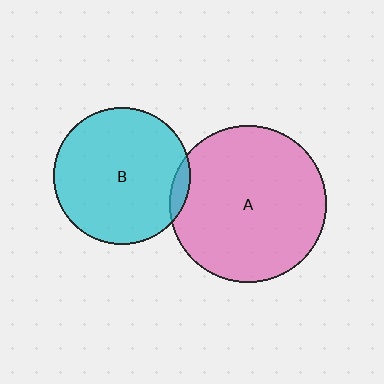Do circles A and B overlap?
Yes.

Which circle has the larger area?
Circle A (pink).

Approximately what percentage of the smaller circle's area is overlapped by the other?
Approximately 5%.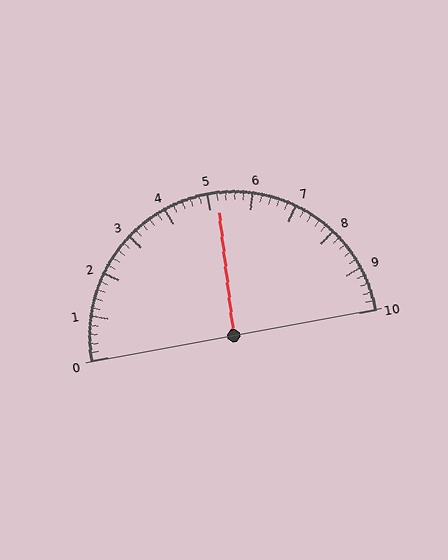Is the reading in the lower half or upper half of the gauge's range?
The reading is in the upper half of the range (0 to 10).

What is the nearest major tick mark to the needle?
The nearest major tick mark is 5.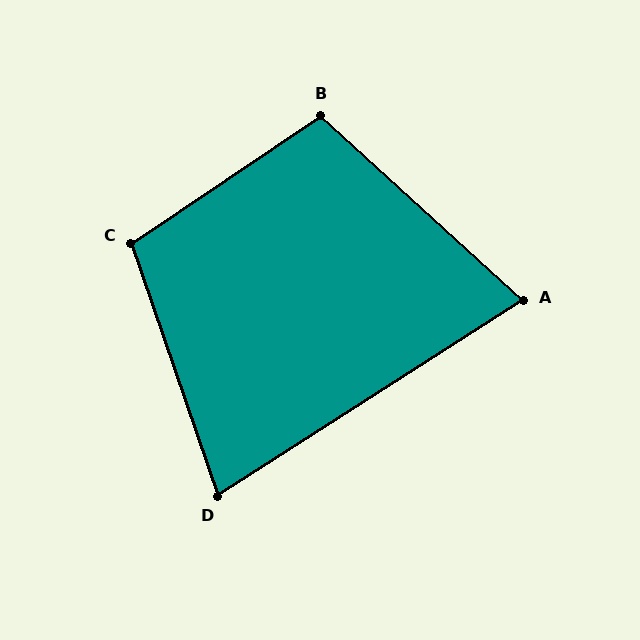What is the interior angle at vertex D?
Approximately 76 degrees (acute).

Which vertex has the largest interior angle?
C, at approximately 105 degrees.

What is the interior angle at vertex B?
Approximately 104 degrees (obtuse).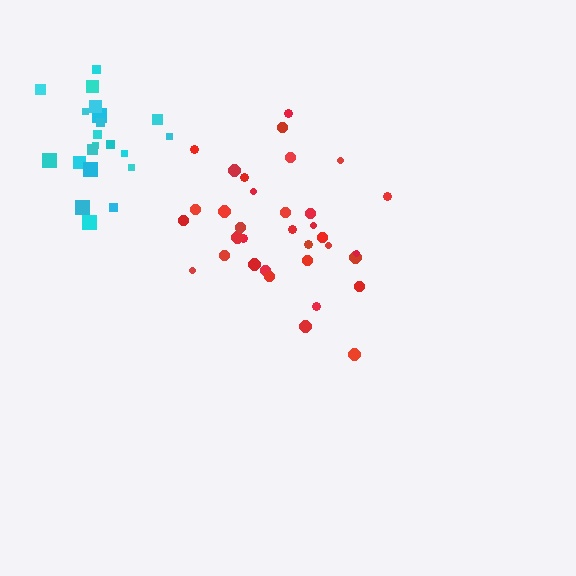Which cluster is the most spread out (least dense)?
Red.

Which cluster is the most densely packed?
Cyan.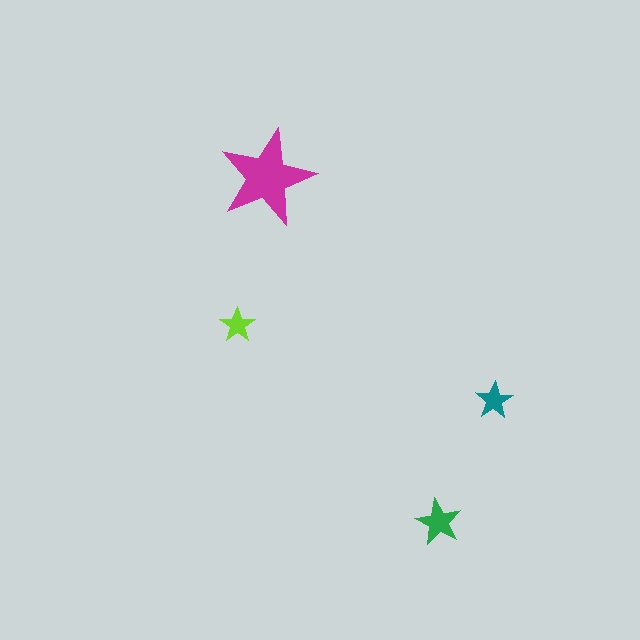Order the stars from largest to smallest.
the magenta one, the green one, the teal one, the lime one.